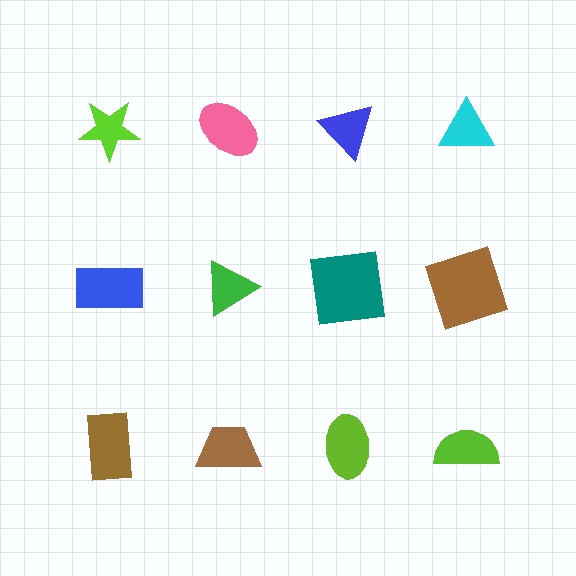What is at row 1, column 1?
A lime star.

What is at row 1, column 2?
A pink ellipse.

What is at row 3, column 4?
A lime semicircle.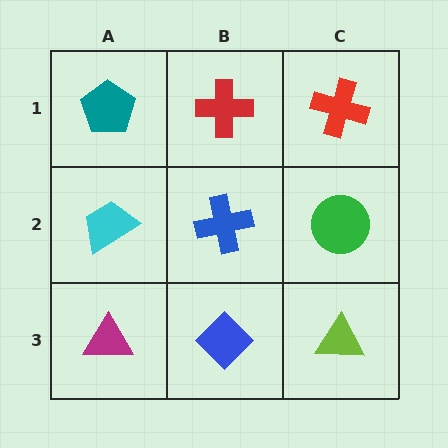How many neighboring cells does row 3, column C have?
2.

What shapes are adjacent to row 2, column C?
A red cross (row 1, column C), a lime triangle (row 3, column C), a blue cross (row 2, column B).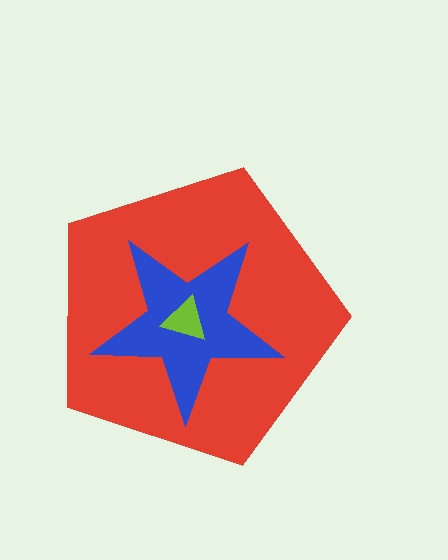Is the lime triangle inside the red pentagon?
Yes.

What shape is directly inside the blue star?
The lime triangle.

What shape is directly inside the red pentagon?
The blue star.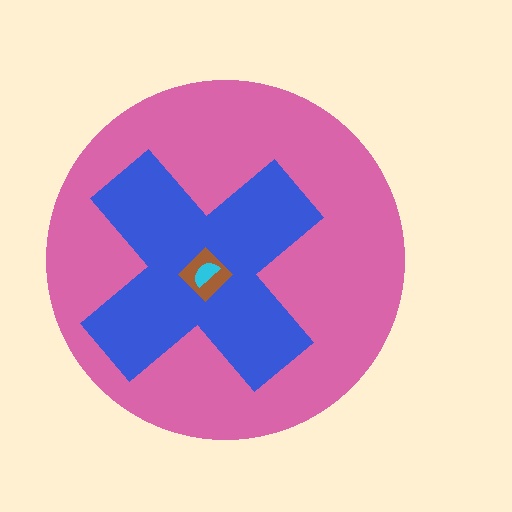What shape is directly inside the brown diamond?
The cyan semicircle.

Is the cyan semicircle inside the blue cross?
Yes.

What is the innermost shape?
The cyan semicircle.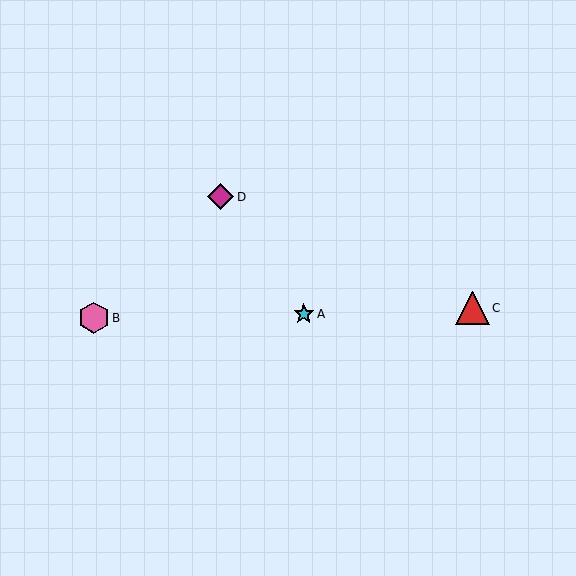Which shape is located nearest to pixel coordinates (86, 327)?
The pink hexagon (labeled B) at (94, 318) is nearest to that location.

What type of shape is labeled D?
Shape D is a magenta diamond.